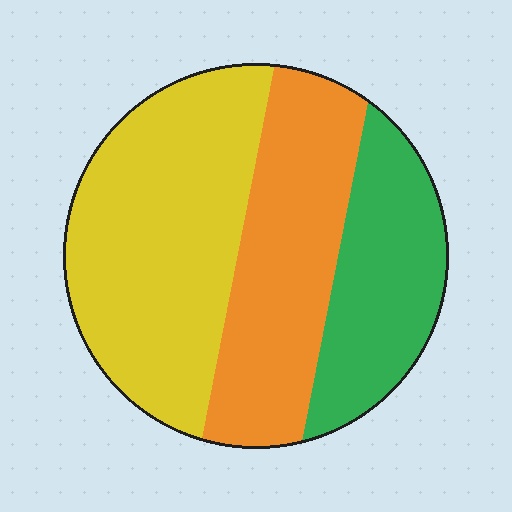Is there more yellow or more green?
Yellow.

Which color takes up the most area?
Yellow, at roughly 45%.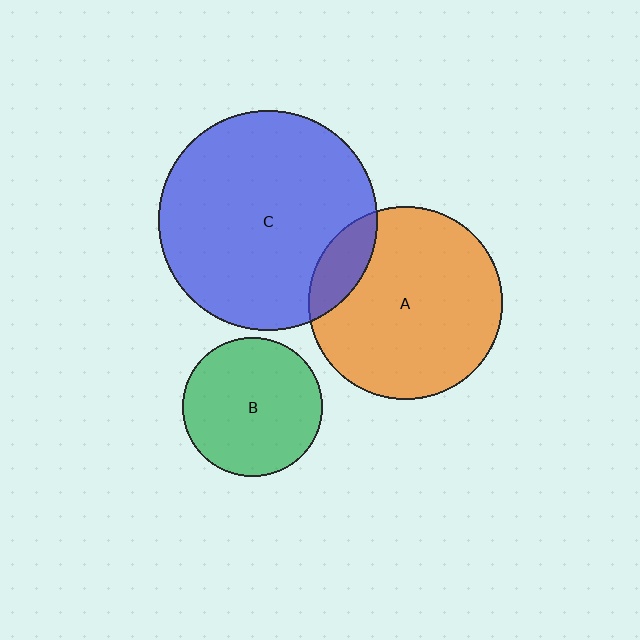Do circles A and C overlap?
Yes.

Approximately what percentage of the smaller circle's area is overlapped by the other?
Approximately 15%.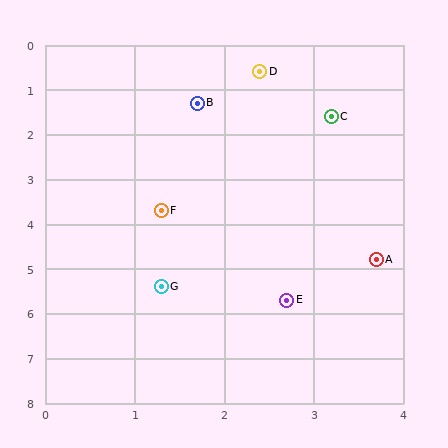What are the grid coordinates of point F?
Point F is at approximately (1.3, 3.7).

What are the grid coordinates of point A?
Point A is at approximately (3.7, 4.8).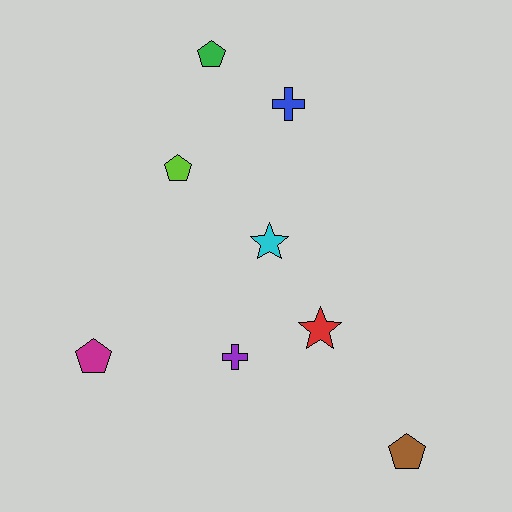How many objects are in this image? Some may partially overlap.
There are 8 objects.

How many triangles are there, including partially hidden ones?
There are no triangles.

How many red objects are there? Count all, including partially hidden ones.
There is 1 red object.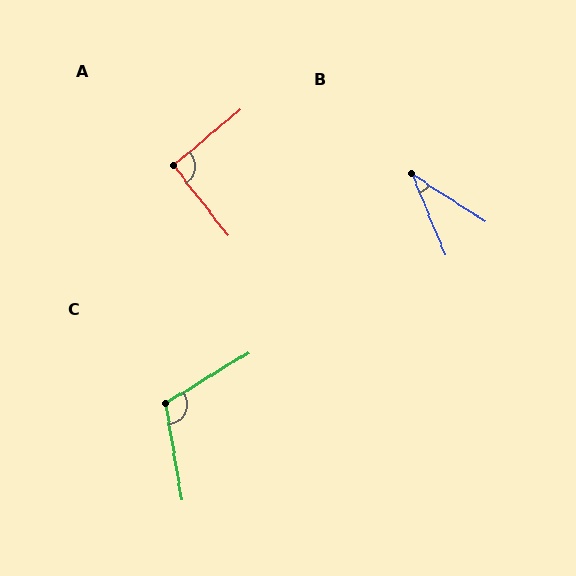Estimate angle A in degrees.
Approximately 92 degrees.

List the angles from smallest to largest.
B (35°), A (92°), C (112°).